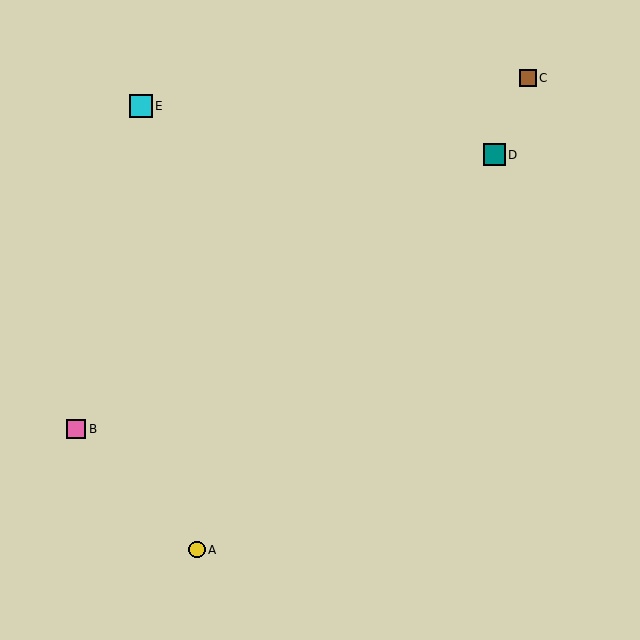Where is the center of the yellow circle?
The center of the yellow circle is at (197, 550).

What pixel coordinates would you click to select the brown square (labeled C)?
Click at (528, 78) to select the brown square C.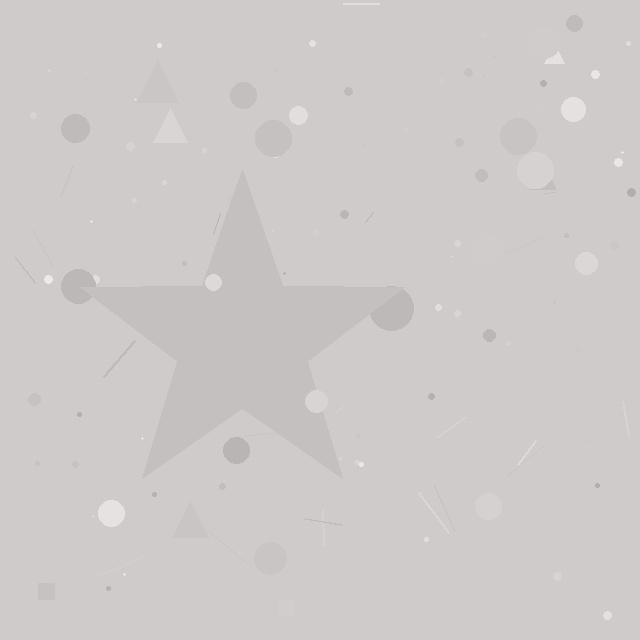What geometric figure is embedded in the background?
A star is embedded in the background.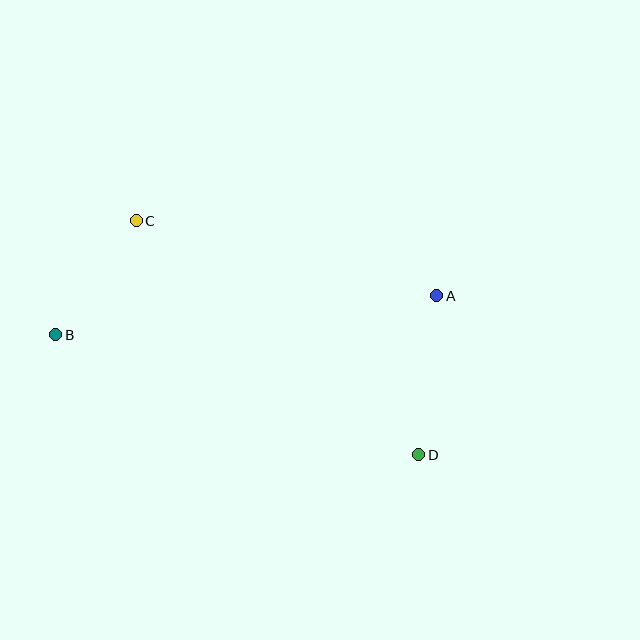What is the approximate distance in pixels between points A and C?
The distance between A and C is approximately 310 pixels.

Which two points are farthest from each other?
Points A and B are farthest from each other.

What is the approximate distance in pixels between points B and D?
The distance between B and D is approximately 382 pixels.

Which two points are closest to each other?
Points B and C are closest to each other.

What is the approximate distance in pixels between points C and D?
The distance between C and D is approximately 367 pixels.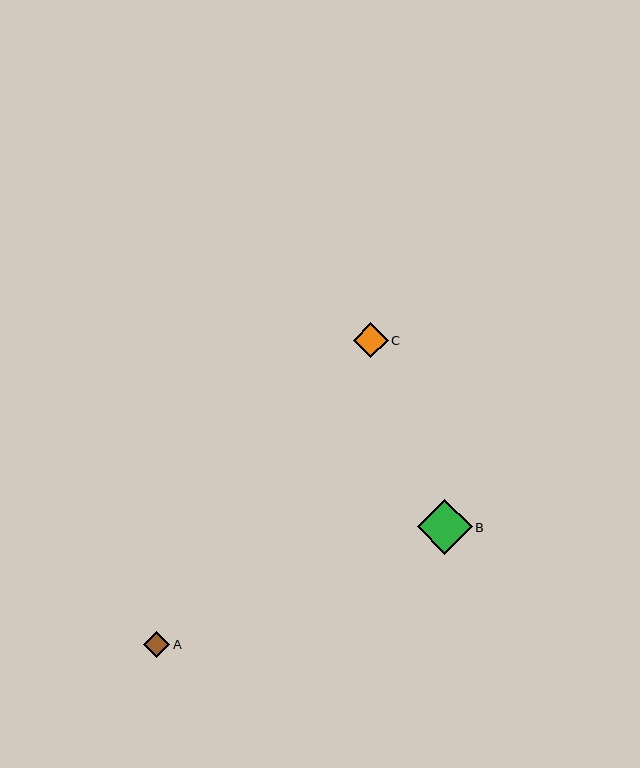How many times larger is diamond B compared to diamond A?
Diamond B is approximately 2.1 times the size of diamond A.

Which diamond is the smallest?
Diamond A is the smallest with a size of approximately 26 pixels.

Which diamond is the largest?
Diamond B is the largest with a size of approximately 55 pixels.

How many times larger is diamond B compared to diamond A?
Diamond B is approximately 2.1 times the size of diamond A.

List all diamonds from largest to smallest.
From largest to smallest: B, C, A.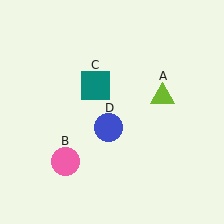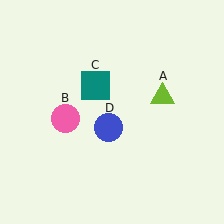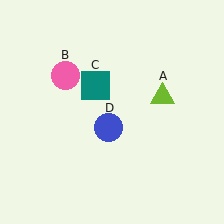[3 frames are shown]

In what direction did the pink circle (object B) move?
The pink circle (object B) moved up.